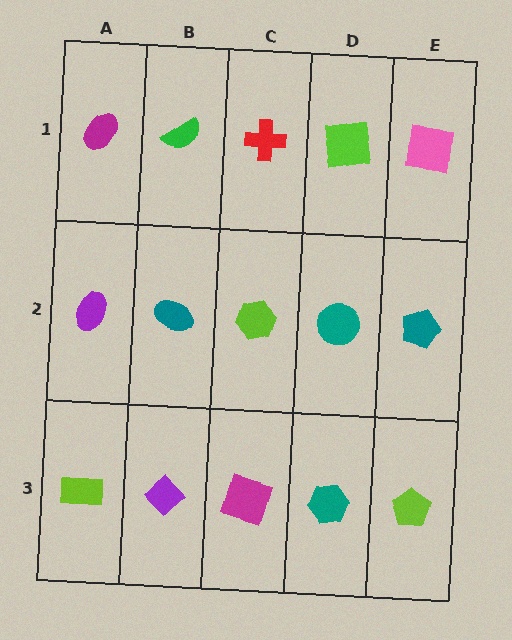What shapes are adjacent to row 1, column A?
A purple ellipse (row 2, column A), a green semicircle (row 1, column B).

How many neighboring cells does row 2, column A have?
3.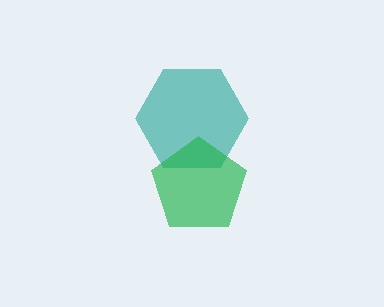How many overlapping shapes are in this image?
There are 2 overlapping shapes in the image.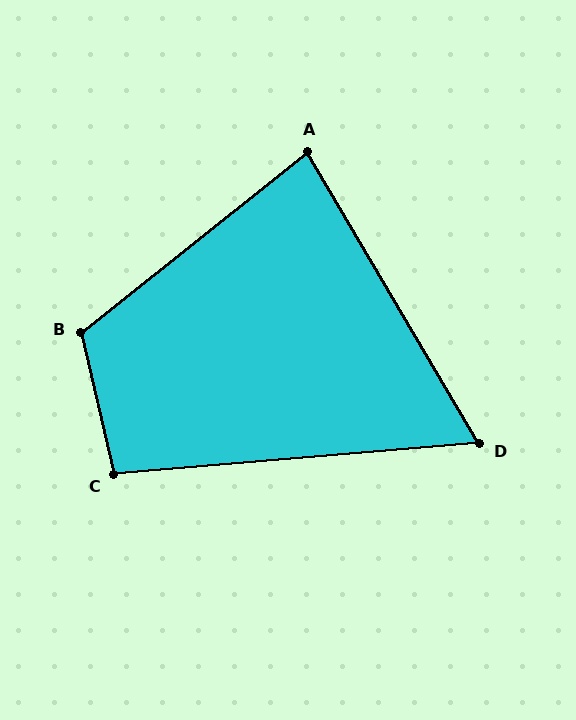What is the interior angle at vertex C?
Approximately 98 degrees (obtuse).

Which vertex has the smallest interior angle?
D, at approximately 64 degrees.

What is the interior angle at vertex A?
Approximately 82 degrees (acute).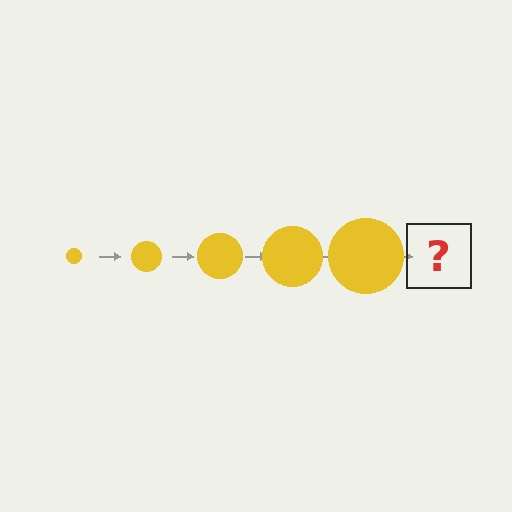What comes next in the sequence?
The next element should be a yellow circle, larger than the previous one.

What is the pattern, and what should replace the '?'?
The pattern is that the circle gets progressively larger each step. The '?' should be a yellow circle, larger than the previous one.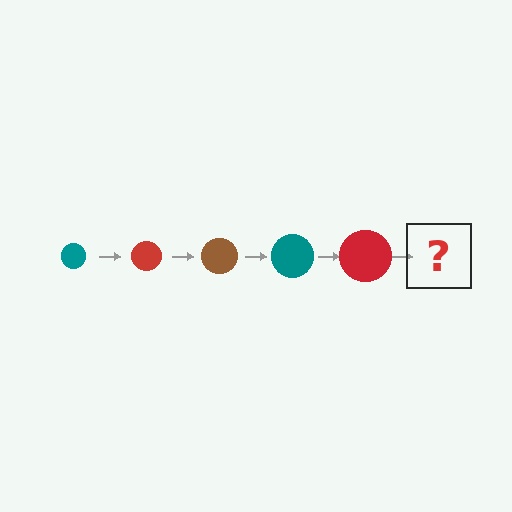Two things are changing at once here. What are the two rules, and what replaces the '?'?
The two rules are that the circle grows larger each step and the color cycles through teal, red, and brown. The '?' should be a brown circle, larger than the previous one.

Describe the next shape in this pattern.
It should be a brown circle, larger than the previous one.